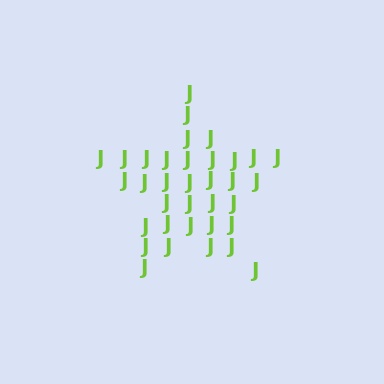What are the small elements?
The small elements are letter J's.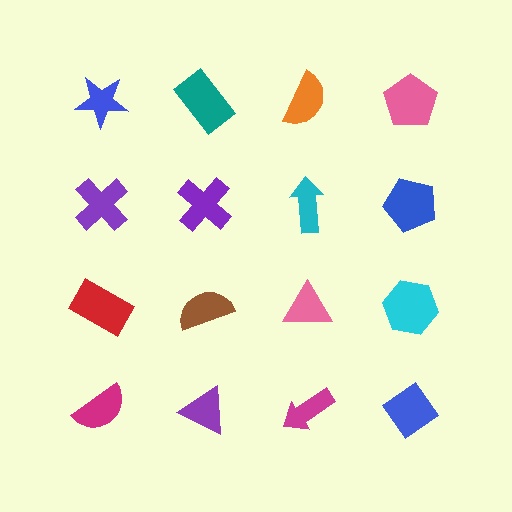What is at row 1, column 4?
A pink pentagon.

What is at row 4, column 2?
A purple triangle.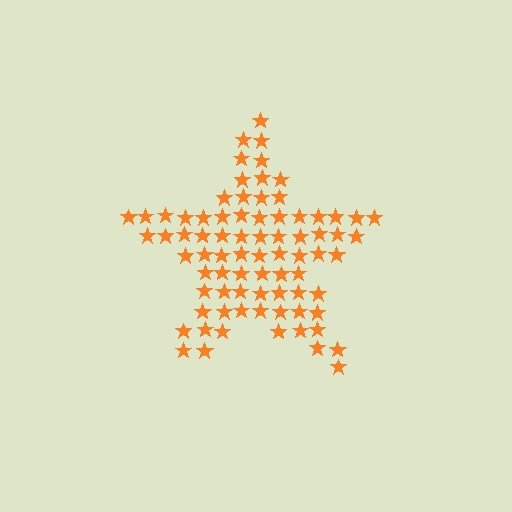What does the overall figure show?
The overall figure shows a star.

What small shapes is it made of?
It is made of small stars.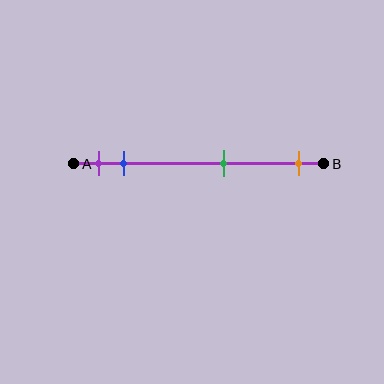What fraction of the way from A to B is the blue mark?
The blue mark is approximately 20% (0.2) of the way from A to B.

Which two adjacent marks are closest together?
The purple and blue marks are the closest adjacent pair.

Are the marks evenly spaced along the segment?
No, the marks are not evenly spaced.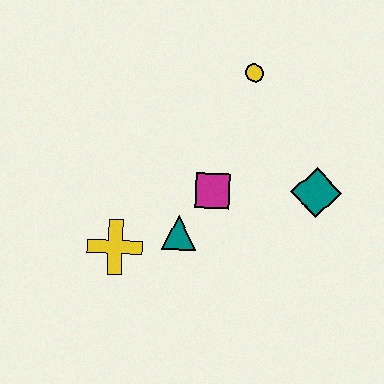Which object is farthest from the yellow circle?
The yellow cross is farthest from the yellow circle.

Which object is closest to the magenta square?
The teal triangle is closest to the magenta square.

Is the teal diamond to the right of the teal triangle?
Yes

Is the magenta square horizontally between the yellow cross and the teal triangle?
No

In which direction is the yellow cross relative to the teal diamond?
The yellow cross is to the left of the teal diamond.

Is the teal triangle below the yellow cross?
No